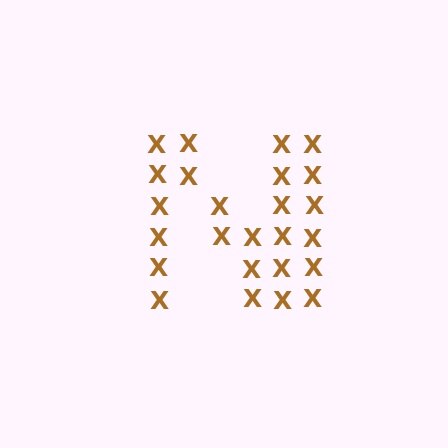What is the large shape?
The large shape is the letter N.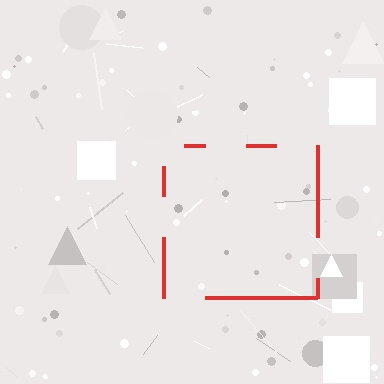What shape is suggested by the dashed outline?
The dashed outline suggests a square.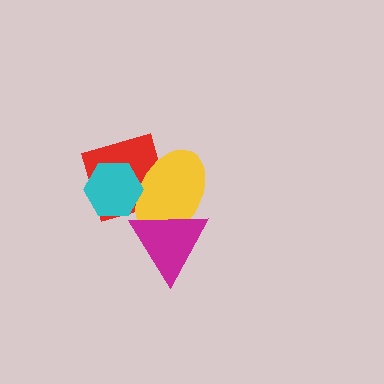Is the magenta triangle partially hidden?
No, no other shape covers it.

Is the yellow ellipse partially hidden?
Yes, it is partially covered by another shape.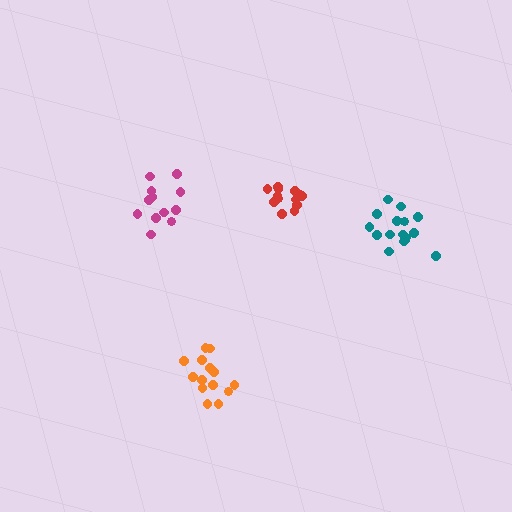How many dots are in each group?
Group 1: 13 dots, Group 2: 16 dots, Group 3: 12 dots, Group 4: 14 dots (55 total).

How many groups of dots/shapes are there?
There are 4 groups.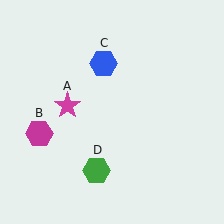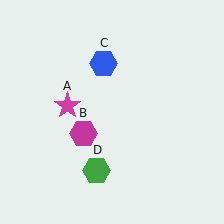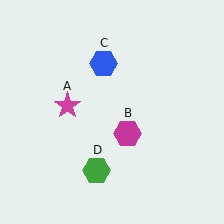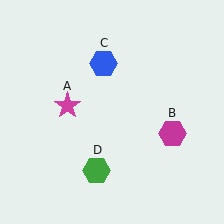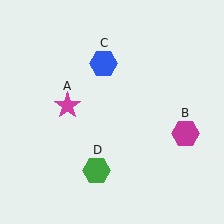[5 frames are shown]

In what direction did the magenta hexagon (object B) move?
The magenta hexagon (object B) moved right.